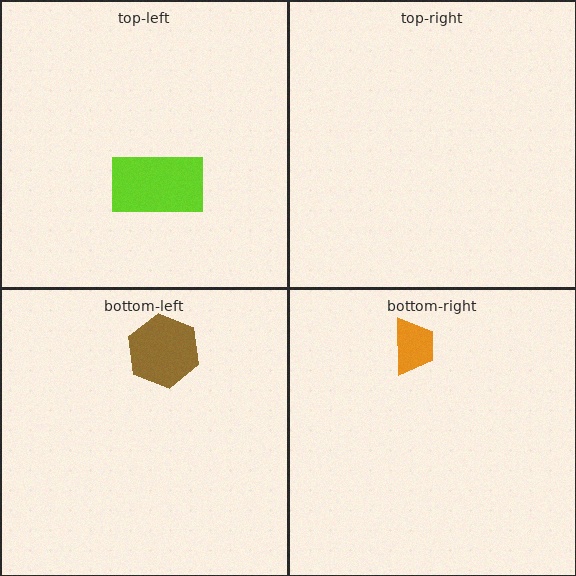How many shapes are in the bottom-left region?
1.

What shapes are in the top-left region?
The lime rectangle.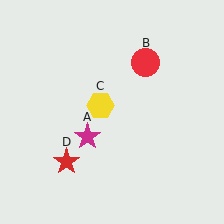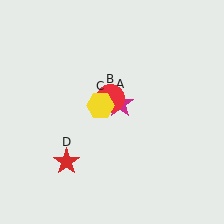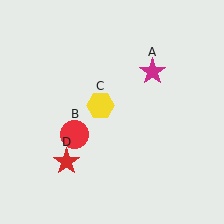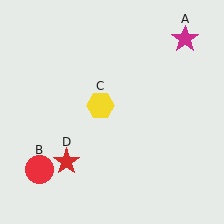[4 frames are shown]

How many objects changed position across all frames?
2 objects changed position: magenta star (object A), red circle (object B).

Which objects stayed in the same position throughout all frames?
Yellow hexagon (object C) and red star (object D) remained stationary.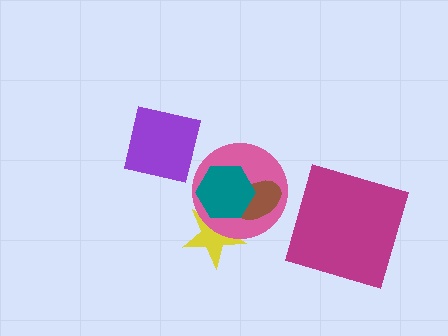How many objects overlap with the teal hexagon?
3 objects overlap with the teal hexagon.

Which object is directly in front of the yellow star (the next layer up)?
The pink circle is directly in front of the yellow star.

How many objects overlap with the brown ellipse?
2 objects overlap with the brown ellipse.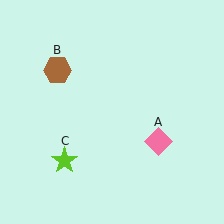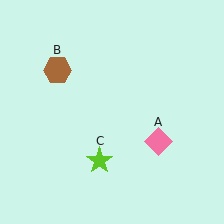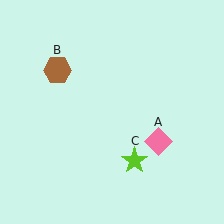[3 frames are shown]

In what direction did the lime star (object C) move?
The lime star (object C) moved right.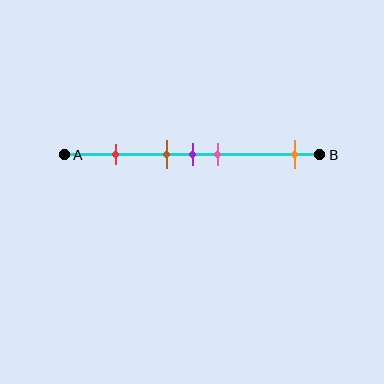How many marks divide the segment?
There are 5 marks dividing the segment.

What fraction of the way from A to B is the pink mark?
The pink mark is approximately 60% (0.6) of the way from A to B.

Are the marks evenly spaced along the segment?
No, the marks are not evenly spaced.